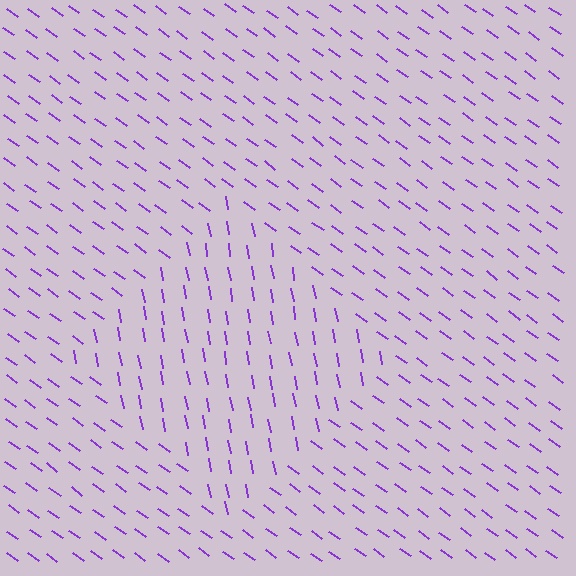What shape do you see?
I see a diamond.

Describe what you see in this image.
The image is filled with small purple line segments. A diamond region in the image has lines oriented differently from the surrounding lines, creating a visible texture boundary.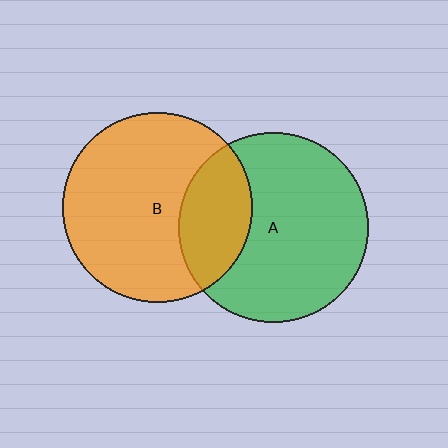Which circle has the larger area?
Circle A (green).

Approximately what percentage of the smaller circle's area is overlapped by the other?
Approximately 25%.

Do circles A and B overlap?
Yes.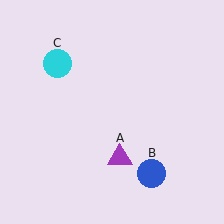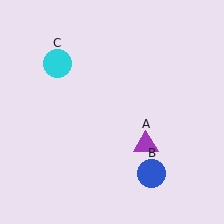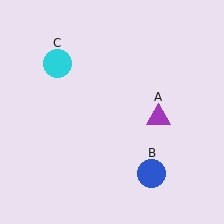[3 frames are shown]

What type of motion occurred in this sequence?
The purple triangle (object A) rotated counterclockwise around the center of the scene.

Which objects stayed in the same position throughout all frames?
Blue circle (object B) and cyan circle (object C) remained stationary.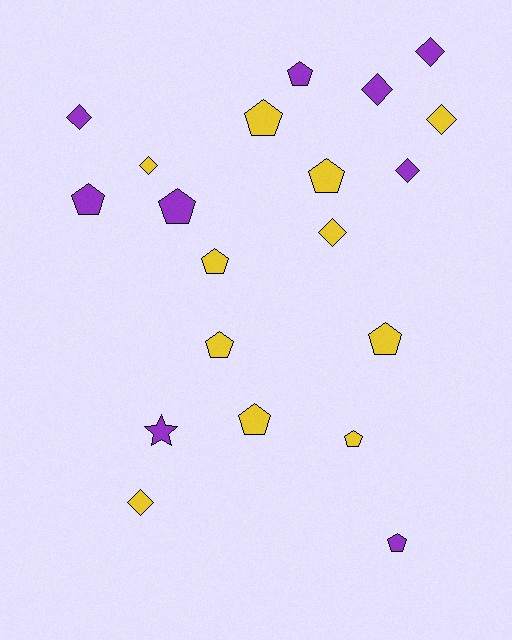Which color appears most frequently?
Yellow, with 11 objects.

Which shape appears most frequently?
Pentagon, with 11 objects.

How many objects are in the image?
There are 20 objects.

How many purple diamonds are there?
There are 4 purple diamonds.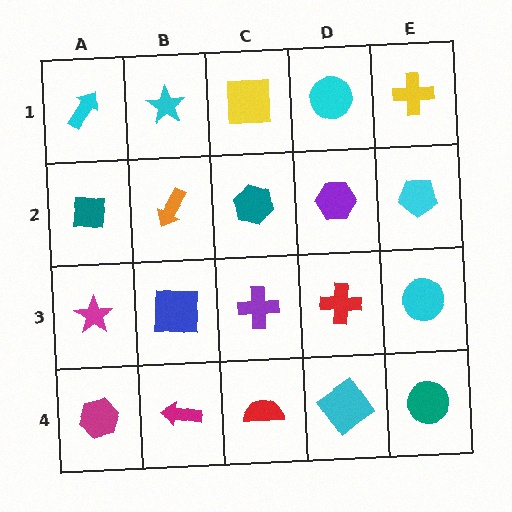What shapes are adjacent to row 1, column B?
An orange arrow (row 2, column B), a cyan arrow (row 1, column A), a yellow square (row 1, column C).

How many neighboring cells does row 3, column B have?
4.